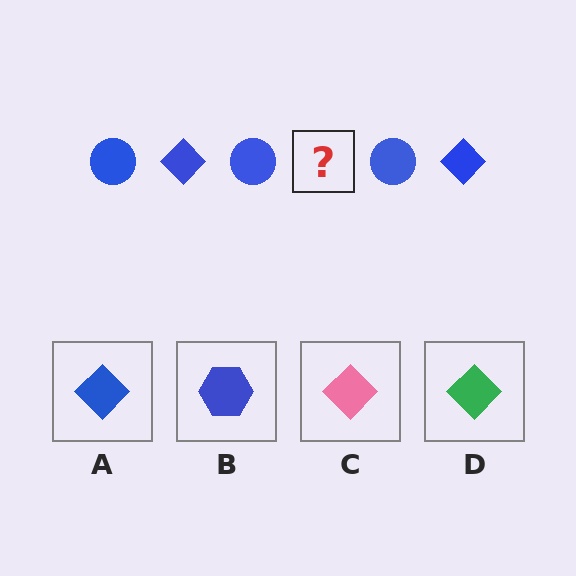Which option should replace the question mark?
Option A.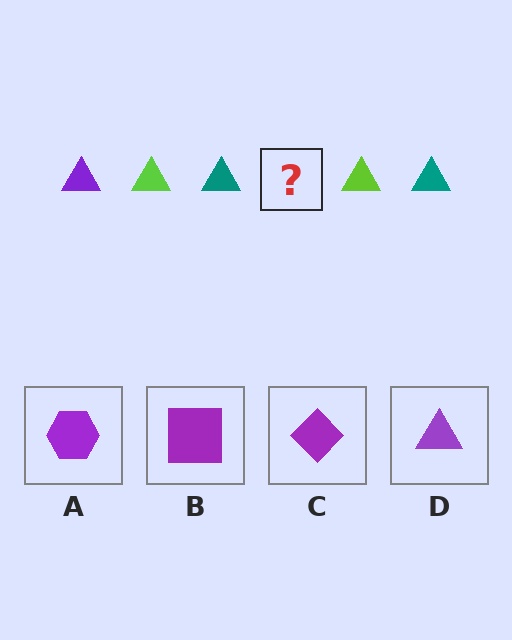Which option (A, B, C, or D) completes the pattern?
D.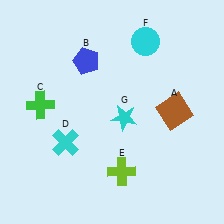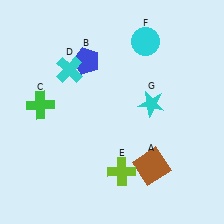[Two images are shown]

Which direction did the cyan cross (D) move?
The cyan cross (D) moved up.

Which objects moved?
The objects that moved are: the brown square (A), the cyan cross (D), the cyan star (G).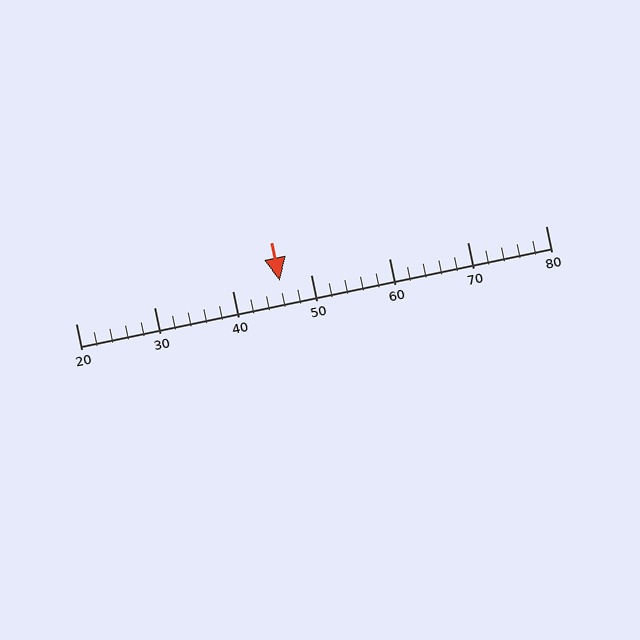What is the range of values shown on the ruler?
The ruler shows values from 20 to 80.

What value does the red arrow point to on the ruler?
The red arrow points to approximately 46.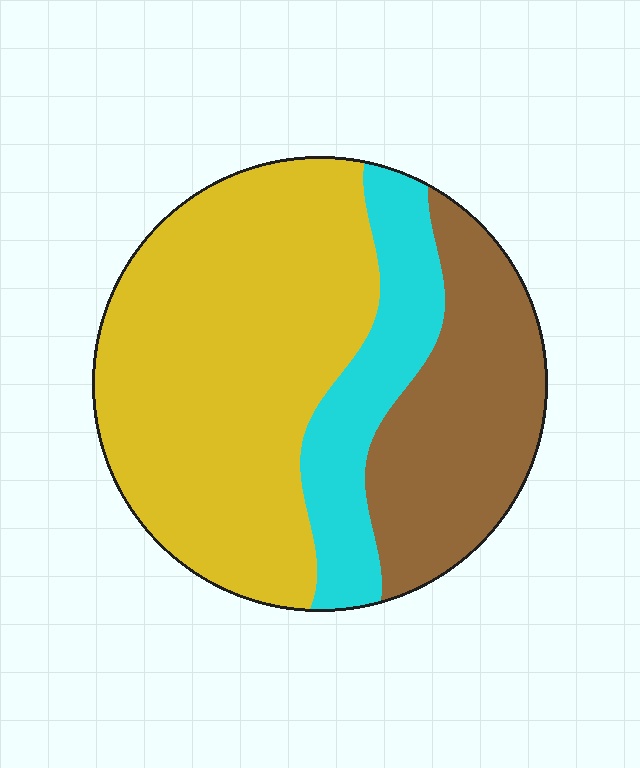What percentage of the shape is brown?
Brown covers around 25% of the shape.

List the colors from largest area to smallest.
From largest to smallest: yellow, brown, cyan.